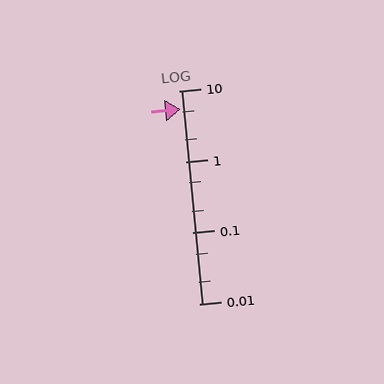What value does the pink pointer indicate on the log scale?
The pointer indicates approximately 5.5.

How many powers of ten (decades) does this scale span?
The scale spans 3 decades, from 0.01 to 10.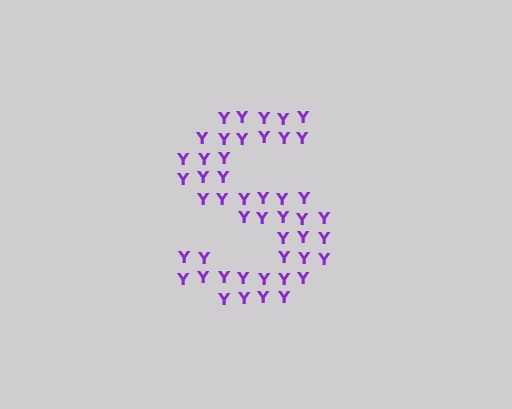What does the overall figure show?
The overall figure shows the letter S.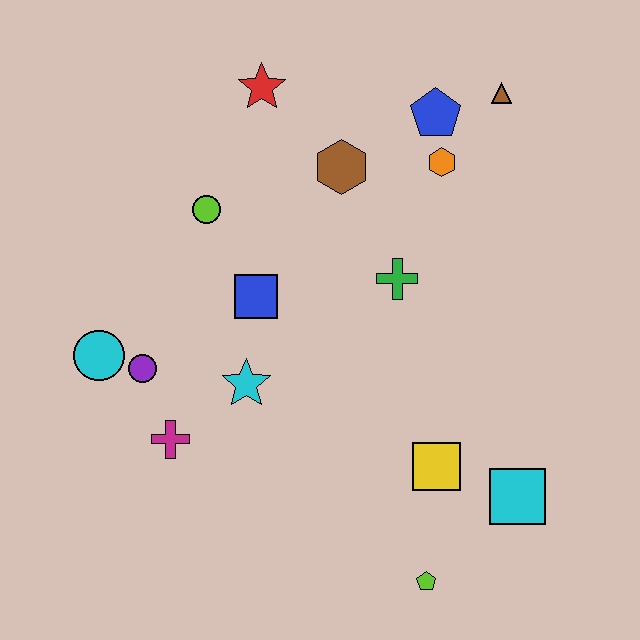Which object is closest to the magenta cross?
The purple circle is closest to the magenta cross.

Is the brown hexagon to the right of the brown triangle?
No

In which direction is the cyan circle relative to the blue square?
The cyan circle is to the left of the blue square.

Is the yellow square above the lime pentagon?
Yes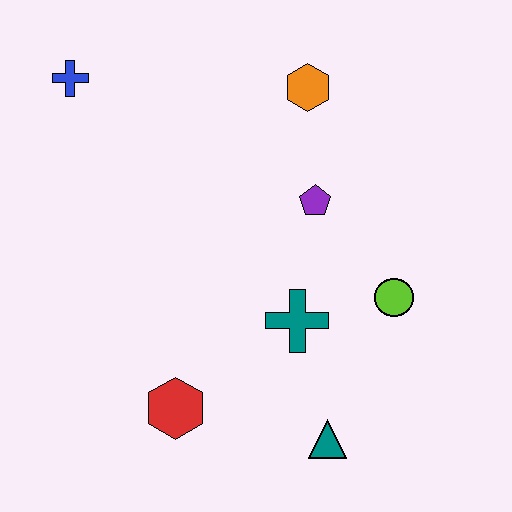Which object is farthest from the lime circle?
The blue cross is farthest from the lime circle.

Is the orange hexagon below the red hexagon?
No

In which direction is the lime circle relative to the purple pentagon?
The lime circle is below the purple pentagon.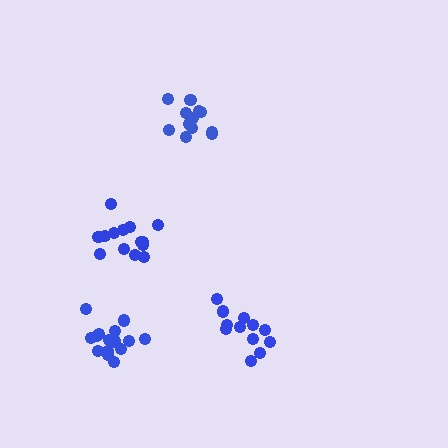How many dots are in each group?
Group 1: 13 dots, Group 2: 12 dots, Group 3: 14 dots, Group 4: 16 dots (55 total).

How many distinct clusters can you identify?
There are 4 distinct clusters.